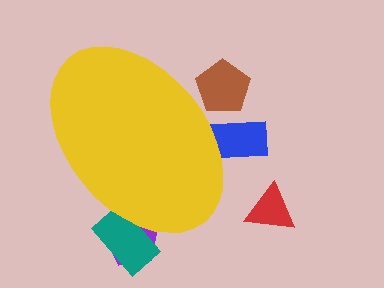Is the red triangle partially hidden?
No, the red triangle is fully visible.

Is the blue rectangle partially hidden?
Yes, the blue rectangle is partially hidden behind the yellow ellipse.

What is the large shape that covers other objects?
A yellow ellipse.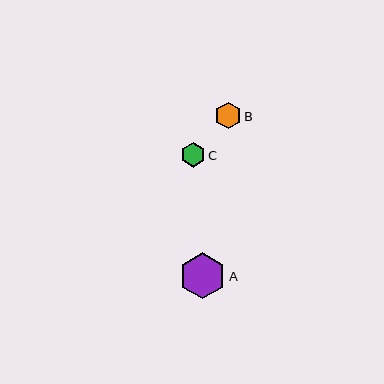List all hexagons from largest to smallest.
From largest to smallest: A, B, C.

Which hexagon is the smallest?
Hexagon C is the smallest with a size of approximately 25 pixels.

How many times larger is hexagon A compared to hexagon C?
Hexagon A is approximately 1.9 times the size of hexagon C.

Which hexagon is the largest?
Hexagon A is the largest with a size of approximately 46 pixels.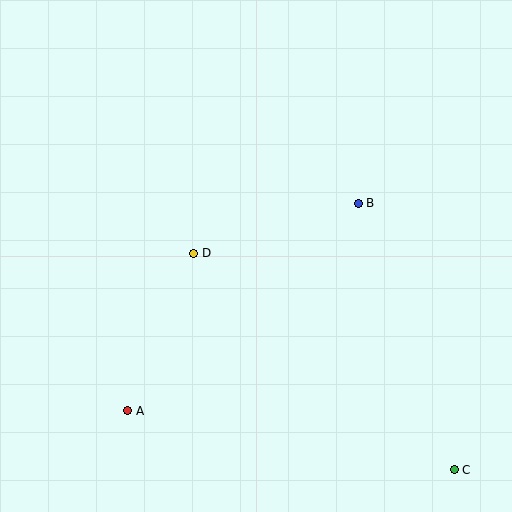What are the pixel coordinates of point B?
Point B is at (358, 203).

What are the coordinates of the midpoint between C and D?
The midpoint between C and D is at (324, 361).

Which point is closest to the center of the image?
Point D at (194, 253) is closest to the center.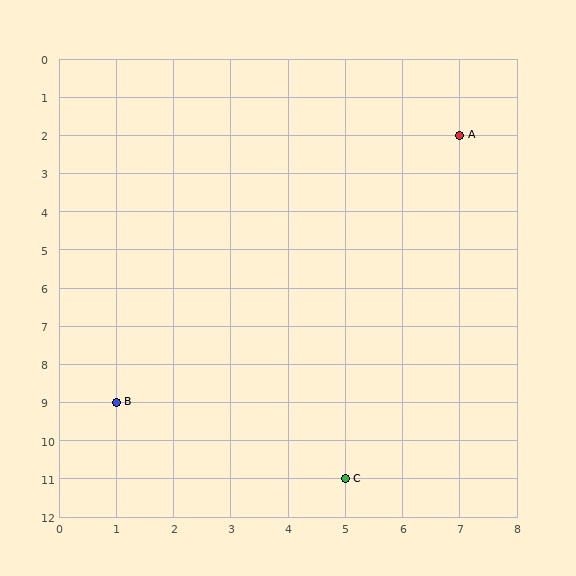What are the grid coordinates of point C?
Point C is at grid coordinates (5, 11).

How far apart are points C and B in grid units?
Points C and B are 4 columns and 2 rows apart (about 4.5 grid units diagonally).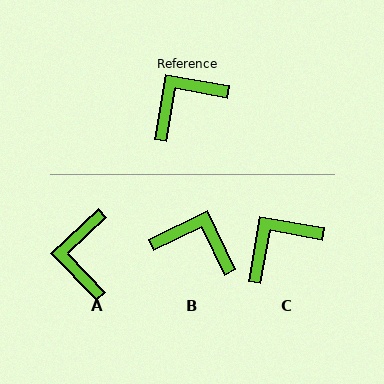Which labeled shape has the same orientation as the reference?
C.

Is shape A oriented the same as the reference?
No, it is off by about 54 degrees.